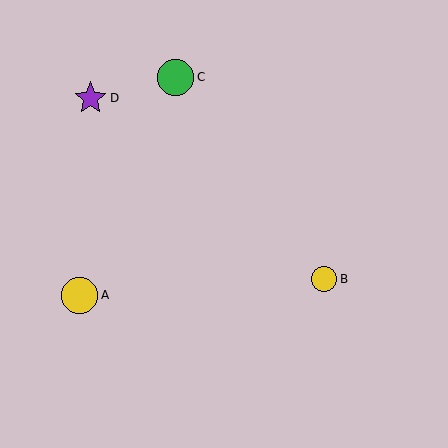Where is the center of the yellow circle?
The center of the yellow circle is at (324, 279).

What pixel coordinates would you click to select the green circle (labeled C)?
Click at (176, 77) to select the green circle C.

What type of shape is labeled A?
Shape A is a yellow circle.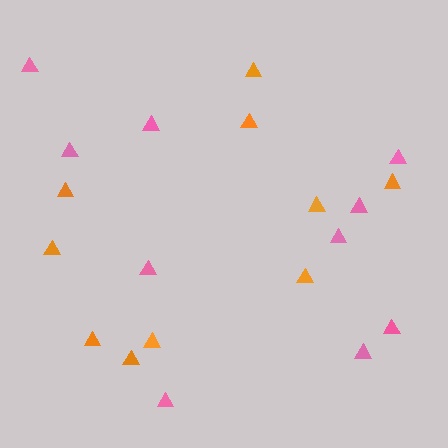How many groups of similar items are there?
There are 2 groups: one group of pink triangles (10) and one group of orange triangles (10).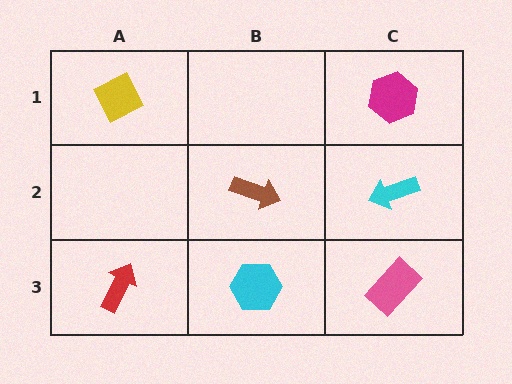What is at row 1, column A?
A yellow diamond.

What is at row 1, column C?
A magenta hexagon.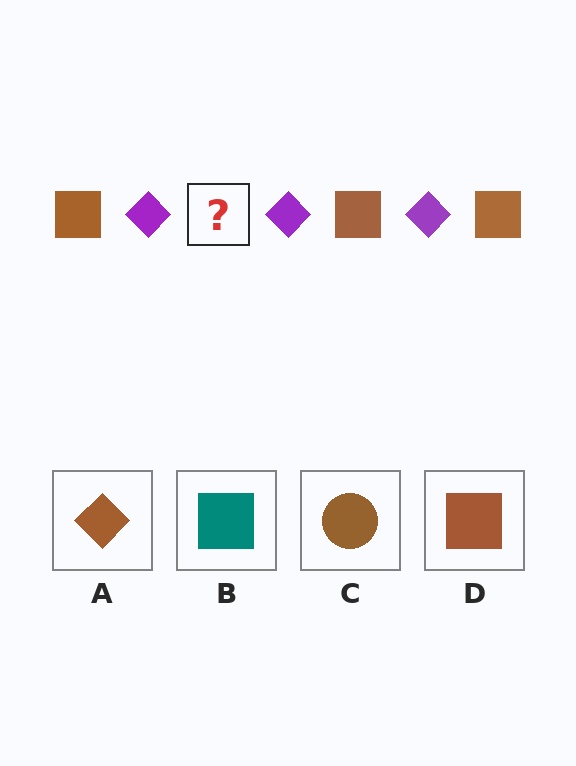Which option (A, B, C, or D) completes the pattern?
D.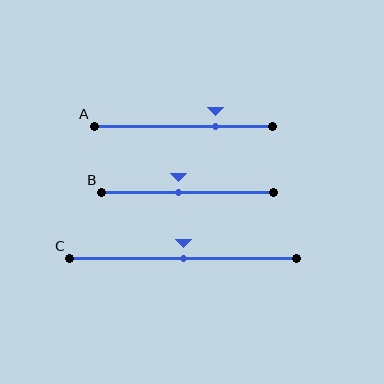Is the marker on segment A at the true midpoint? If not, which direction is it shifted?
No, the marker on segment A is shifted to the right by about 18% of the segment length.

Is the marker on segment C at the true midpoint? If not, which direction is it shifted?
Yes, the marker on segment C is at the true midpoint.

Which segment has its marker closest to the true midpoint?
Segment C has its marker closest to the true midpoint.